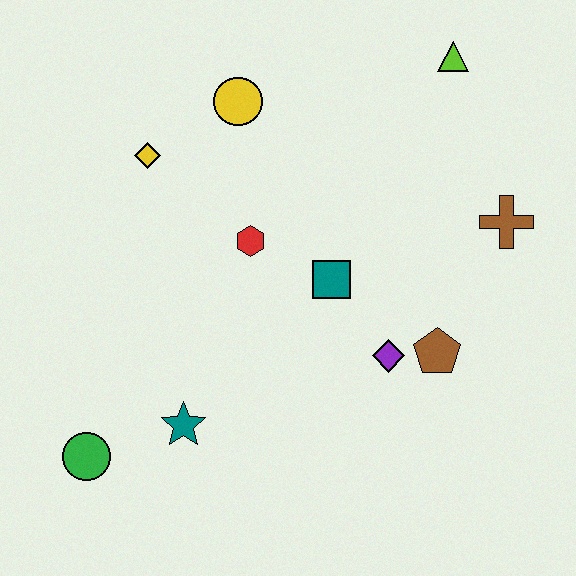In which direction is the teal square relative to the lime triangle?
The teal square is below the lime triangle.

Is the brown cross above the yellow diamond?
No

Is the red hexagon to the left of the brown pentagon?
Yes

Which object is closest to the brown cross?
The brown pentagon is closest to the brown cross.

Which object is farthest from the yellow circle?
The green circle is farthest from the yellow circle.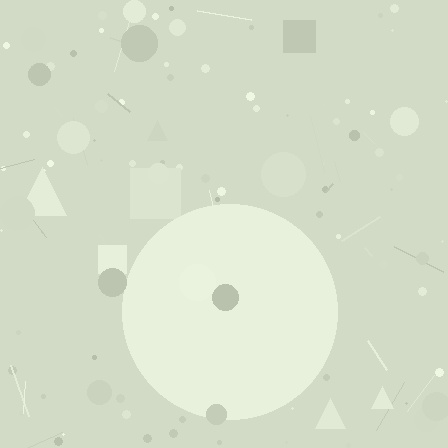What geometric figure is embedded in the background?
A circle is embedded in the background.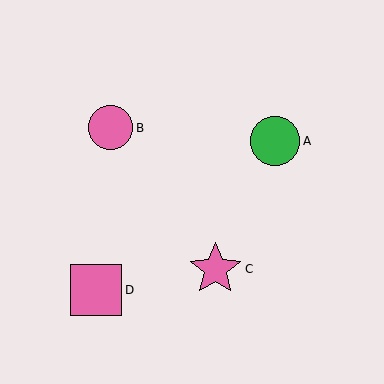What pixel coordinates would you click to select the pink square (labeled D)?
Click at (96, 290) to select the pink square D.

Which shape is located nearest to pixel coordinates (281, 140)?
The green circle (labeled A) at (275, 141) is nearest to that location.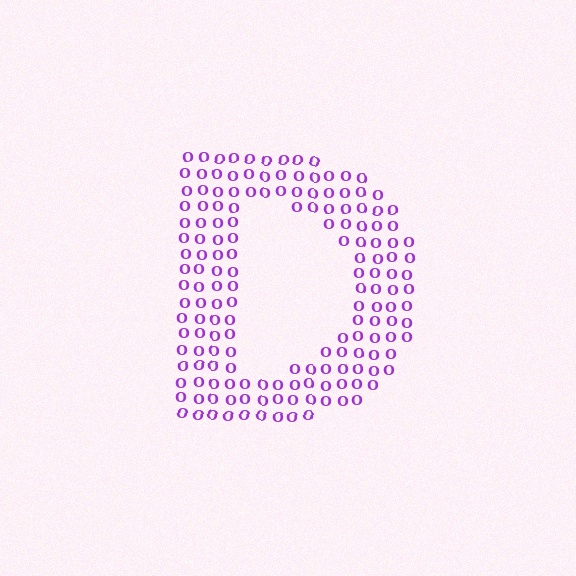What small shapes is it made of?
It is made of small letter O's.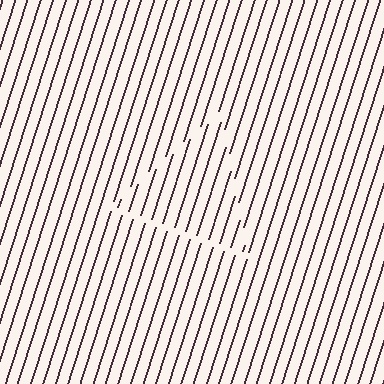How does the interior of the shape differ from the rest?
The interior of the shape contains the same grating, shifted by half a period — the contour is defined by the phase discontinuity where line-ends from the inner and outer gratings abut.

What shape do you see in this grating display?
An illusory triangle. The interior of the shape contains the same grating, shifted by half a period — the contour is defined by the phase discontinuity where line-ends from the inner and outer gratings abut.